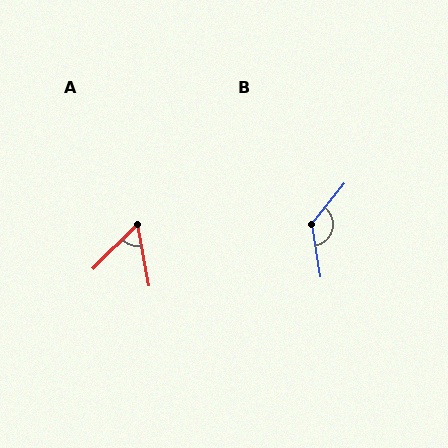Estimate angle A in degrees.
Approximately 55 degrees.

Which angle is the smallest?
A, at approximately 55 degrees.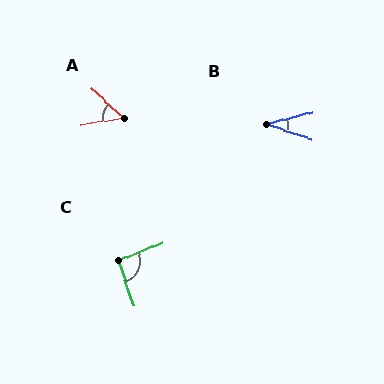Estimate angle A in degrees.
Approximately 51 degrees.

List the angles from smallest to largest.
B (32°), A (51°), C (93°).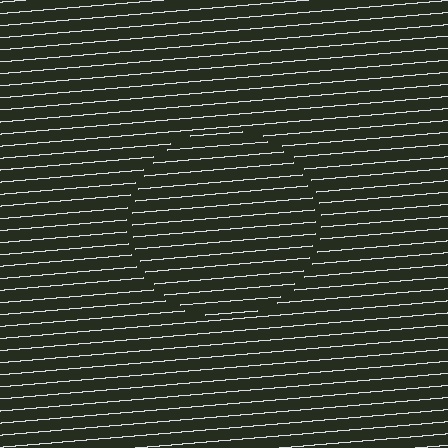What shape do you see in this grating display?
An illusory circle. The interior of the shape contains the same grating, shifted by half a period — the contour is defined by the phase discontinuity where line-ends from the inner and outer gratings abut.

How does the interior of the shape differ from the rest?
The interior of the shape contains the same grating, shifted by half a period — the contour is defined by the phase discontinuity where line-ends from the inner and outer gratings abut.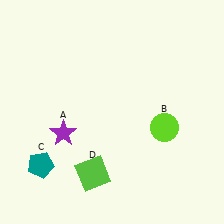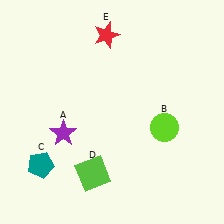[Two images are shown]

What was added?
A red star (E) was added in Image 2.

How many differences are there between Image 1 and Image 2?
There is 1 difference between the two images.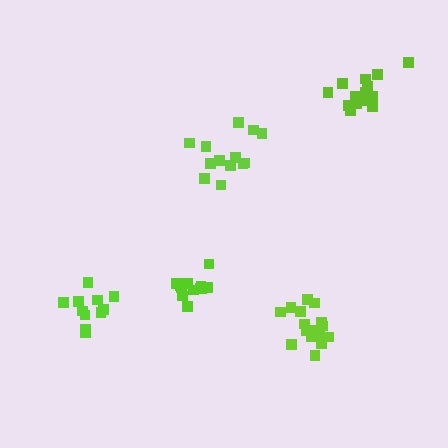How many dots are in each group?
Group 1: 16 dots, Group 2: 13 dots, Group 3: 11 dots, Group 4: 12 dots, Group 5: 17 dots (69 total).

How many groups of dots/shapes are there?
There are 5 groups.